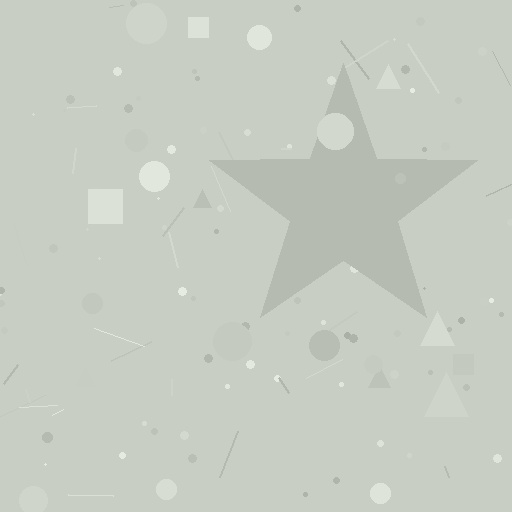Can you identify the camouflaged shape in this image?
The camouflaged shape is a star.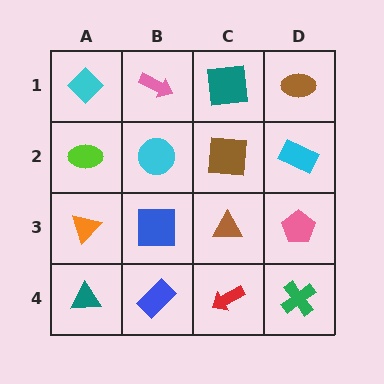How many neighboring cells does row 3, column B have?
4.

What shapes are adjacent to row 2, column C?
A teal square (row 1, column C), a brown triangle (row 3, column C), a cyan circle (row 2, column B), a cyan rectangle (row 2, column D).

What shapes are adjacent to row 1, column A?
A lime ellipse (row 2, column A), a pink arrow (row 1, column B).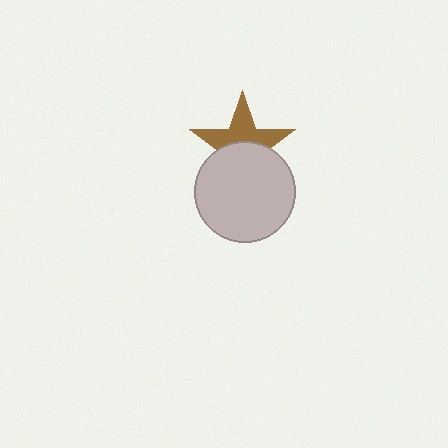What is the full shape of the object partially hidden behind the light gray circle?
The partially hidden object is a brown star.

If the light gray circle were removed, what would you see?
You would see the complete brown star.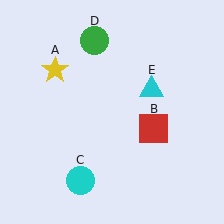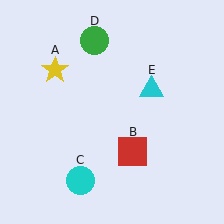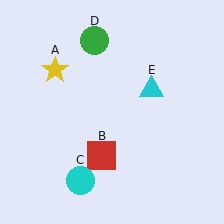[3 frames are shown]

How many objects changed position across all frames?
1 object changed position: red square (object B).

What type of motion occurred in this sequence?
The red square (object B) rotated clockwise around the center of the scene.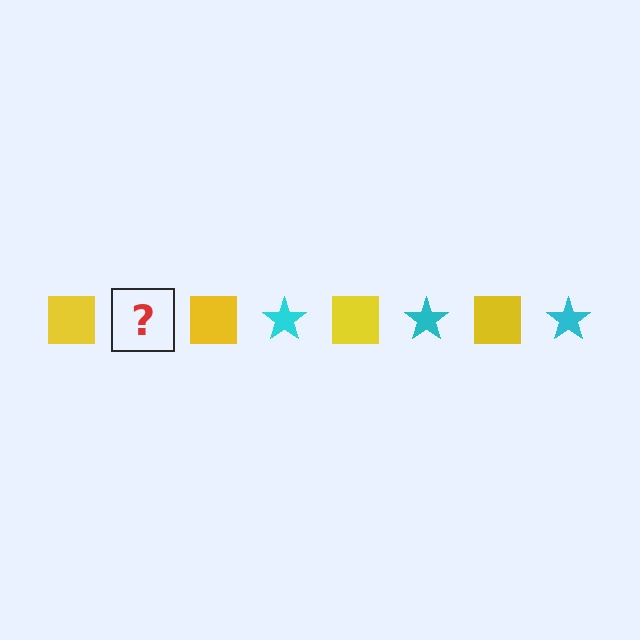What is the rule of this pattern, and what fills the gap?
The rule is that the pattern alternates between yellow square and cyan star. The gap should be filled with a cyan star.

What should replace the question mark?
The question mark should be replaced with a cyan star.